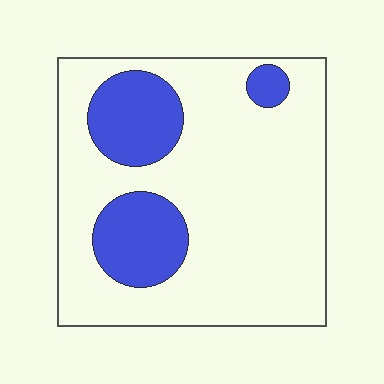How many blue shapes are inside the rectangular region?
3.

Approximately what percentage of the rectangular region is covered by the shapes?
Approximately 20%.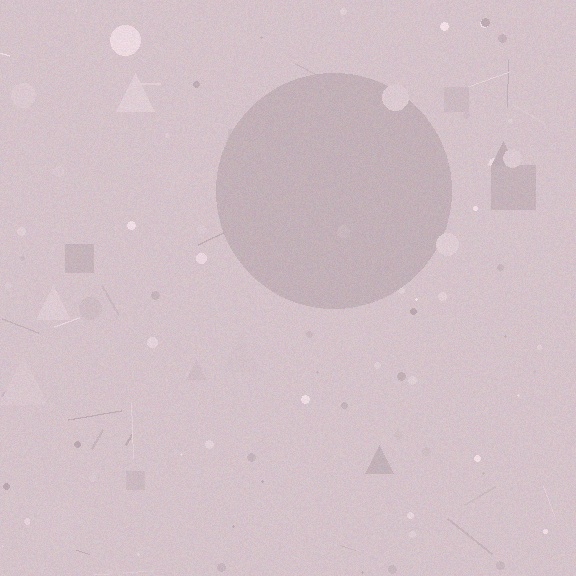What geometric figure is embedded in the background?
A circle is embedded in the background.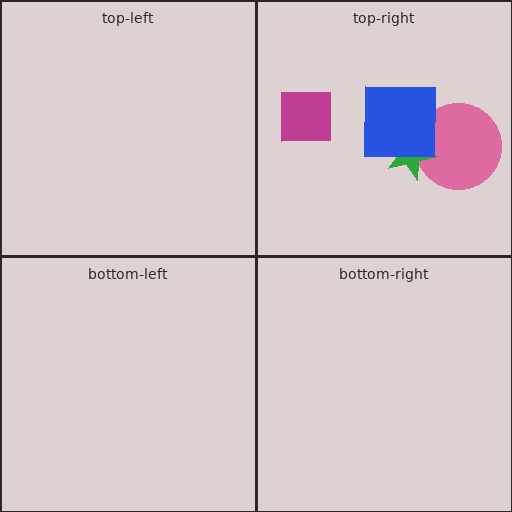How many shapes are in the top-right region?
4.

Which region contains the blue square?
The top-right region.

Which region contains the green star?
The top-right region.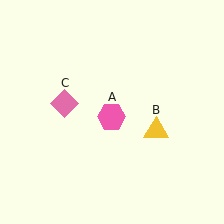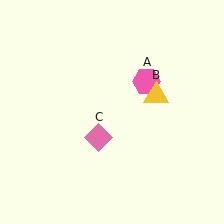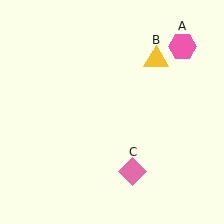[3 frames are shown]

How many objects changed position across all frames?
3 objects changed position: pink hexagon (object A), yellow triangle (object B), pink diamond (object C).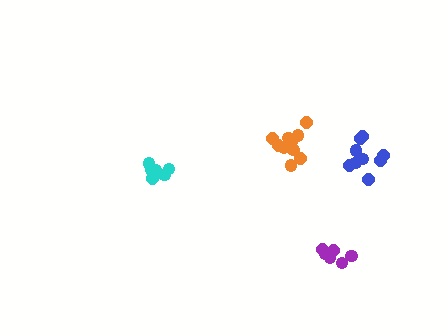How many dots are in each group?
Group 1: 9 dots, Group 2: 10 dots, Group 3: 6 dots, Group 4: 6 dots (31 total).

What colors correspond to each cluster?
The clusters are colored: blue, orange, purple, cyan.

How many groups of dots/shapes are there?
There are 4 groups.